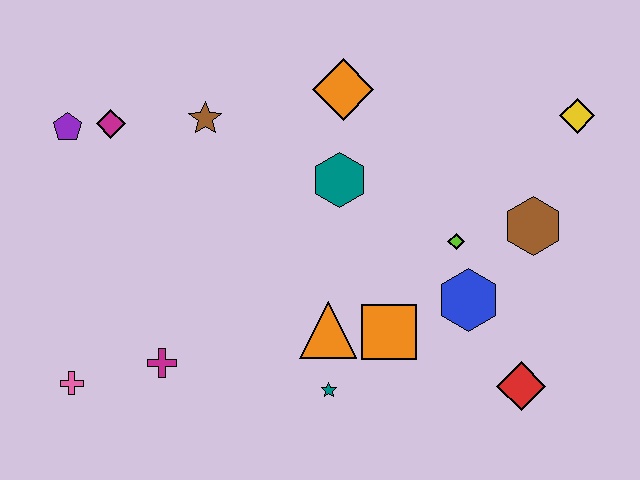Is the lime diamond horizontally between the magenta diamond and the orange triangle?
No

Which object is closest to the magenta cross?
The pink cross is closest to the magenta cross.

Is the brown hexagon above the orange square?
Yes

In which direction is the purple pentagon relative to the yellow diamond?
The purple pentagon is to the left of the yellow diamond.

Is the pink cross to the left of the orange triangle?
Yes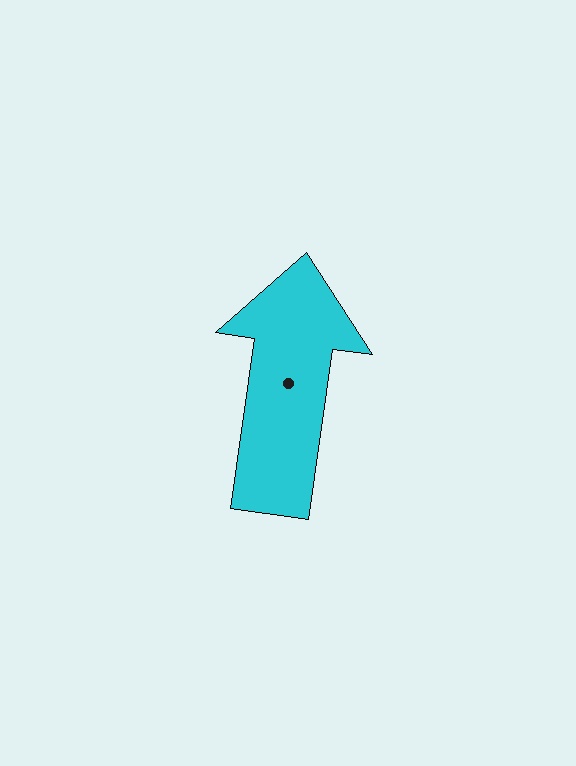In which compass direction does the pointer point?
North.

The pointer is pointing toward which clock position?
Roughly 12 o'clock.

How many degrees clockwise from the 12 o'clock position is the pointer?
Approximately 8 degrees.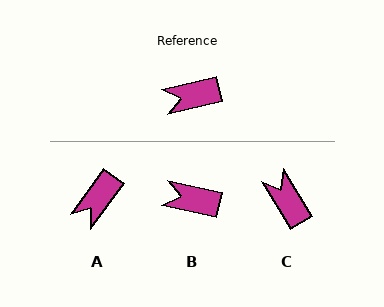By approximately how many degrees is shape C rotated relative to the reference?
Approximately 72 degrees clockwise.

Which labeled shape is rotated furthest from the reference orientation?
C, about 72 degrees away.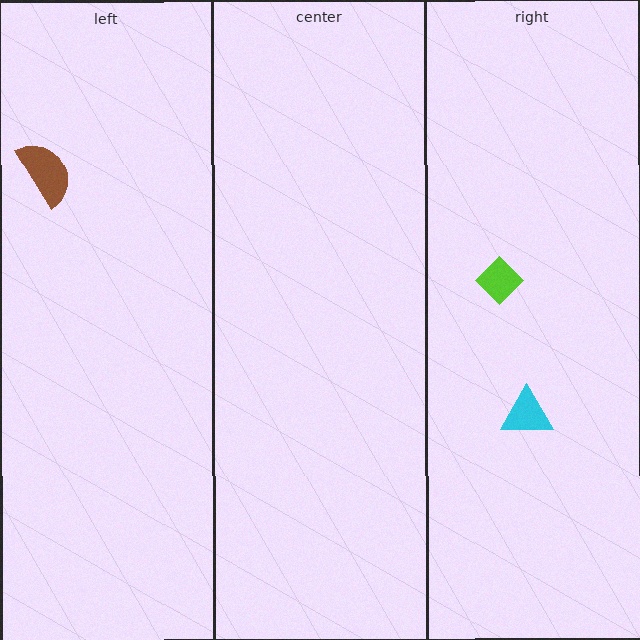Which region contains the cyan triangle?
The right region.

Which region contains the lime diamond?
The right region.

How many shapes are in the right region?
2.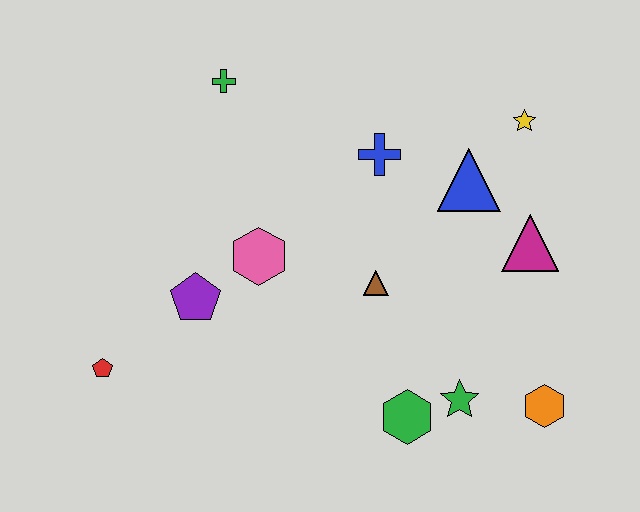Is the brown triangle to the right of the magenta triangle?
No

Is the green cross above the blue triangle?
Yes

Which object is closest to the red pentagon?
The purple pentagon is closest to the red pentagon.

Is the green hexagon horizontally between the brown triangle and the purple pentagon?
No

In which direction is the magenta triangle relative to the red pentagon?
The magenta triangle is to the right of the red pentagon.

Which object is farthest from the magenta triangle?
The red pentagon is farthest from the magenta triangle.